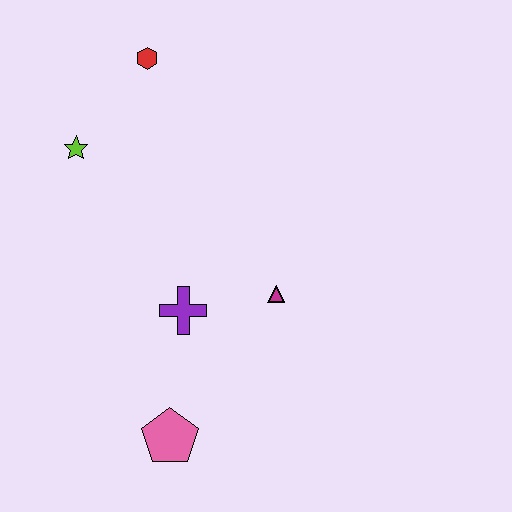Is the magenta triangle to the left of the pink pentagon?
No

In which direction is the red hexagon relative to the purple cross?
The red hexagon is above the purple cross.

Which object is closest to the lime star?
The red hexagon is closest to the lime star.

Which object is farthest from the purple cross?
The red hexagon is farthest from the purple cross.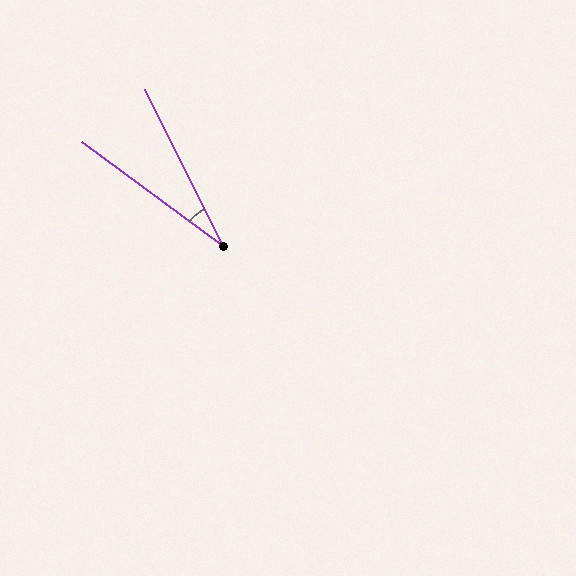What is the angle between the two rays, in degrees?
Approximately 27 degrees.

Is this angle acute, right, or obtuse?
It is acute.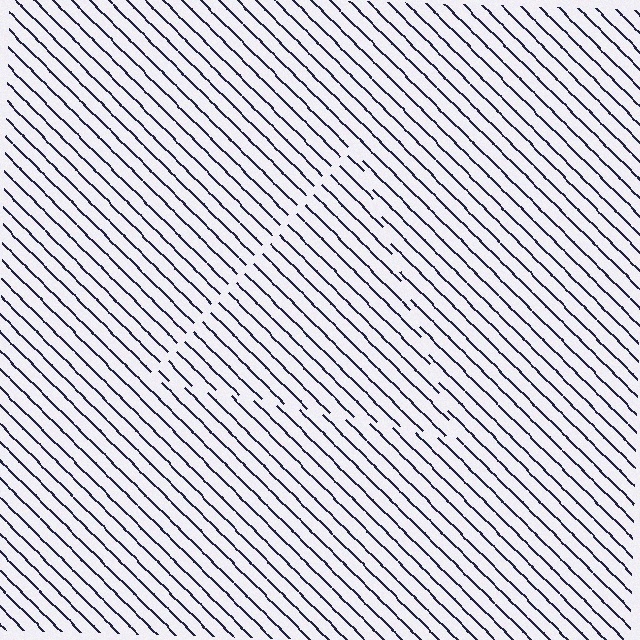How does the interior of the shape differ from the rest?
The interior of the shape contains the same grating, shifted by half a period — the contour is defined by the phase discontinuity where line-ends from the inner and outer gratings abut.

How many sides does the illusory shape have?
3 sides — the line-ends trace a triangle.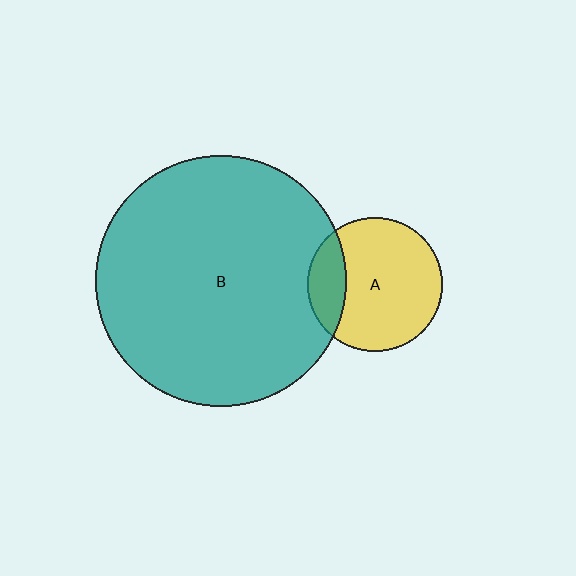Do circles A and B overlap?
Yes.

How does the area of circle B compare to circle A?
Approximately 3.5 times.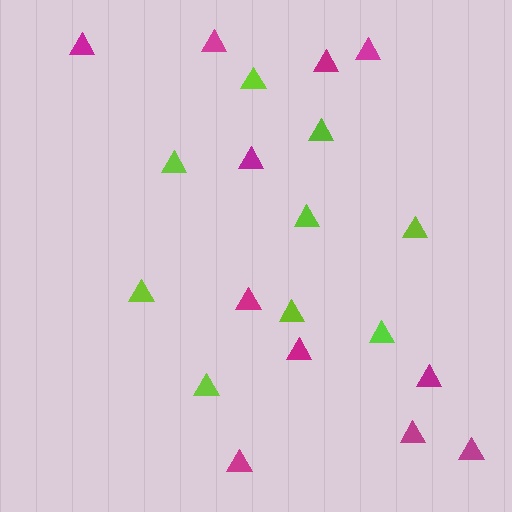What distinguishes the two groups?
There are 2 groups: one group of lime triangles (9) and one group of magenta triangles (11).